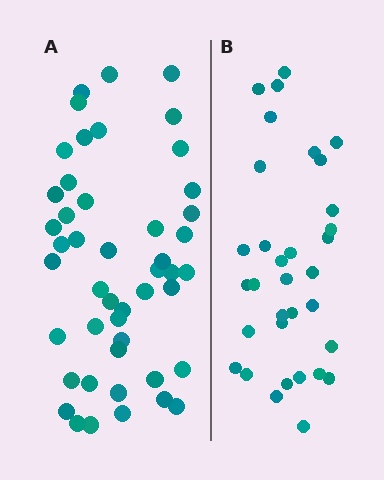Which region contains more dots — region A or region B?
Region A (the left region) has more dots.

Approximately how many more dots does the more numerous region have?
Region A has approximately 15 more dots than region B.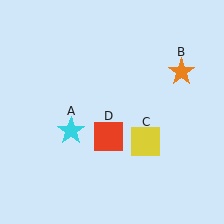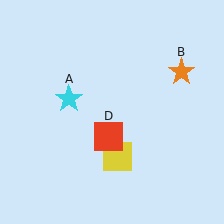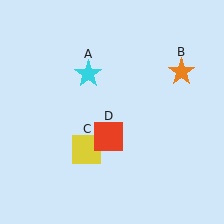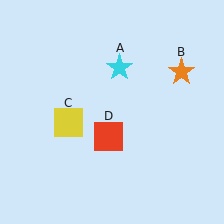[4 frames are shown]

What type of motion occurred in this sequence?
The cyan star (object A), yellow square (object C) rotated clockwise around the center of the scene.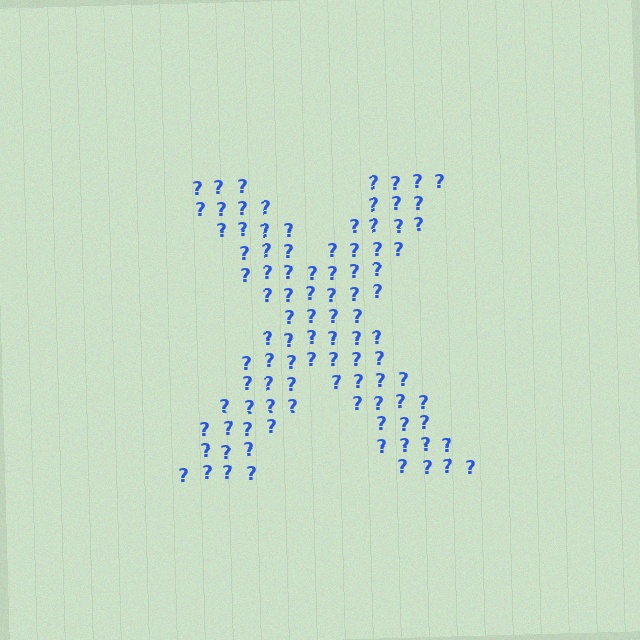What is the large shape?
The large shape is the letter X.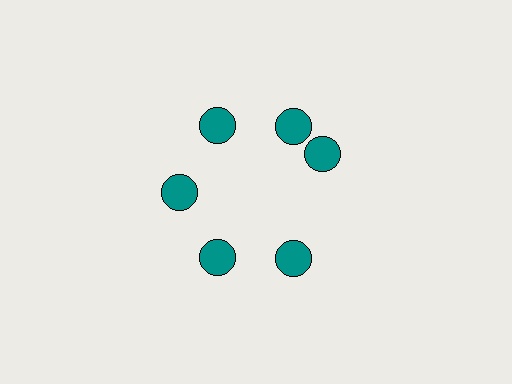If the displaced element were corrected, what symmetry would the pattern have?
It would have 6-fold rotational symmetry — the pattern would map onto itself every 60 degrees.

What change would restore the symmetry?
The symmetry would be restored by rotating it back into even spacing with its neighbors so that all 6 circles sit at equal angles and equal distance from the center.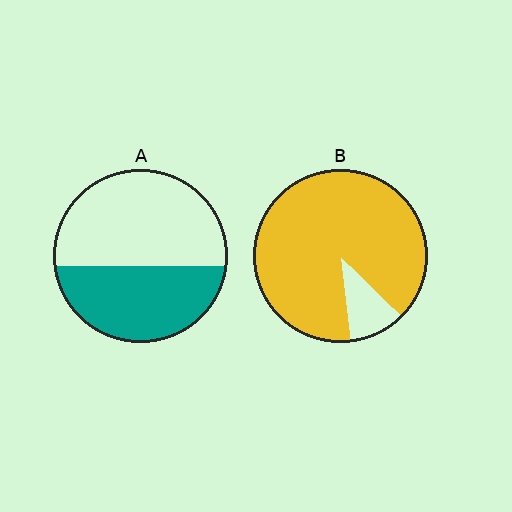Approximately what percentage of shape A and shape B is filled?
A is approximately 45% and B is approximately 90%.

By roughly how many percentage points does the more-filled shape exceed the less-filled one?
By roughly 45 percentage points (B over A).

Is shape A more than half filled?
No.